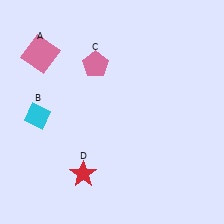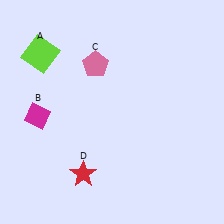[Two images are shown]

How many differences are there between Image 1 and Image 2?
There are 2 differences between the two images.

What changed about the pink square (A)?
In Image 1, A is pink. In Image 2, it changed to lime.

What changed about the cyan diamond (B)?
In Image 1, B is cyan. In Image 2, it changed to magenta.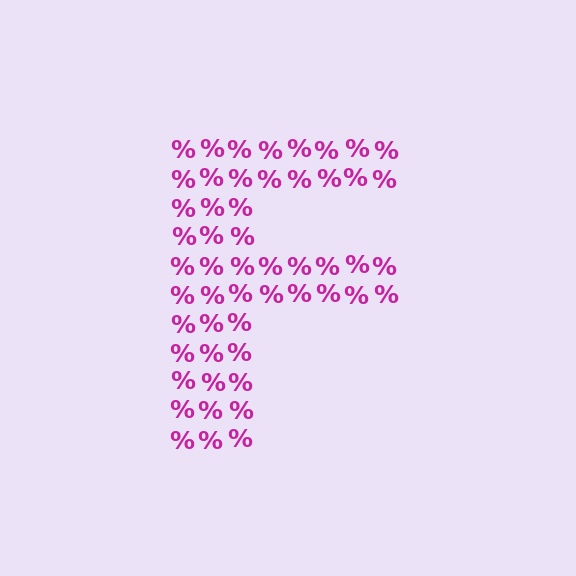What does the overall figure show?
The overall figure shows the letter F.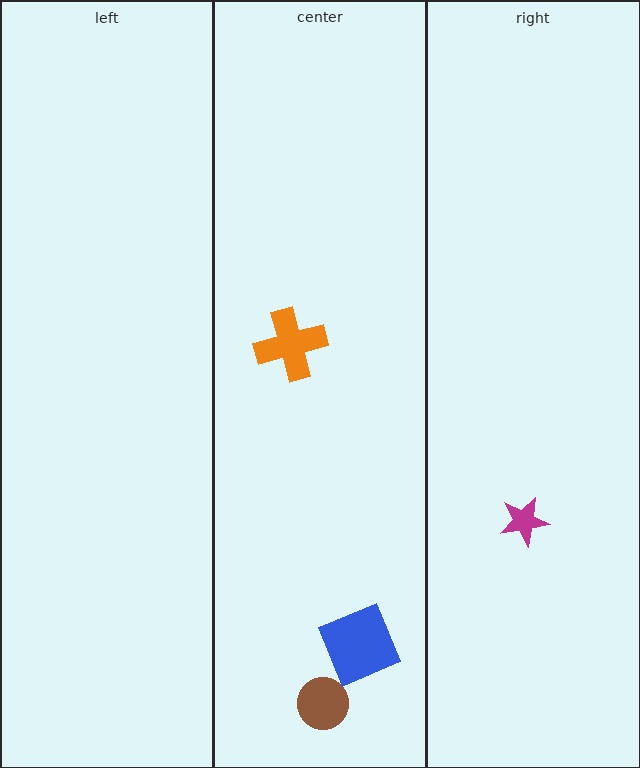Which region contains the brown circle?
The center region.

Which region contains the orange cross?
The center region.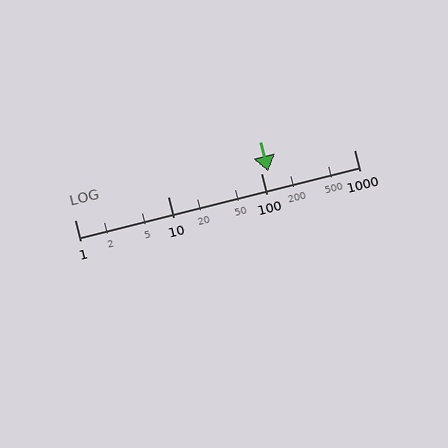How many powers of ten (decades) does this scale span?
The scale spans 3 decades, from 1 to 1000.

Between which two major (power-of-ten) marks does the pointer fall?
The pointer is between 100 and 1000.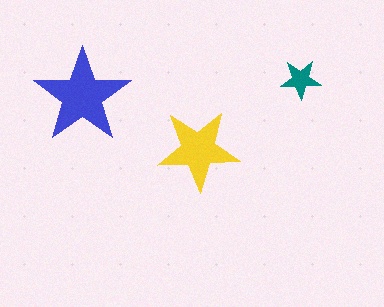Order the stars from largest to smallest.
the blue one, the yellow one, the teal one.